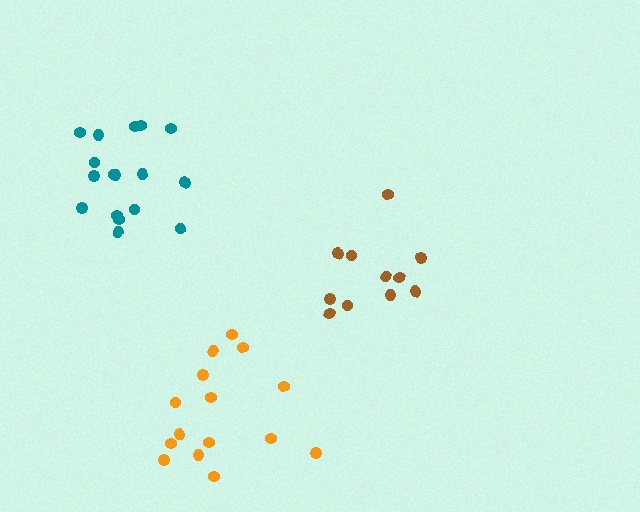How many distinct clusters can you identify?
There are 3 distinct clusters.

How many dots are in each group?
Group 1: 15 dots, Group 2: 11 dots, Group 3: 17 dots (43 total).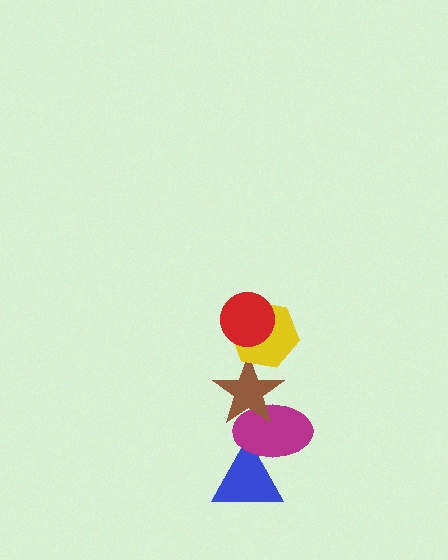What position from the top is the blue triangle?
The blue triangle is 5th from the top.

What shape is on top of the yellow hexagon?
The red circle is on top of the yellow hexagon.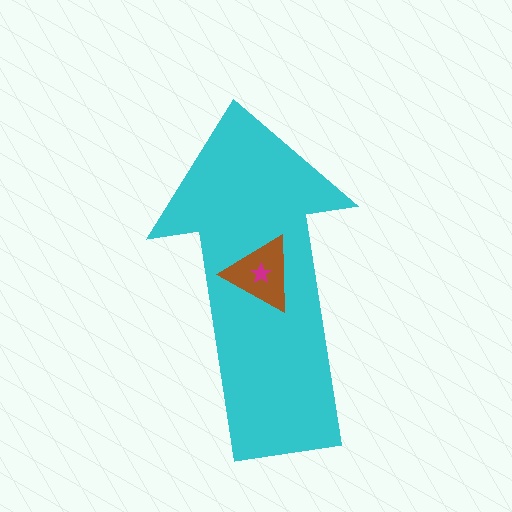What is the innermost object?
The magenta star.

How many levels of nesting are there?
3.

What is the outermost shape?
The cyan arrow.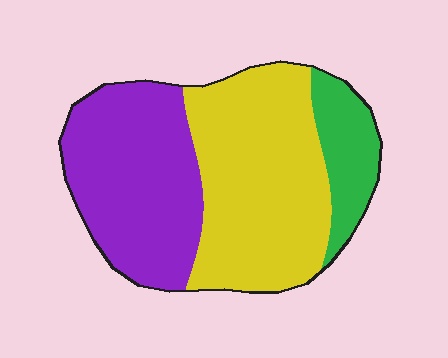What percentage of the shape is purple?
Purple covers about 40% of the shape.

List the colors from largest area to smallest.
From largest to smallest: yellow, purple, green.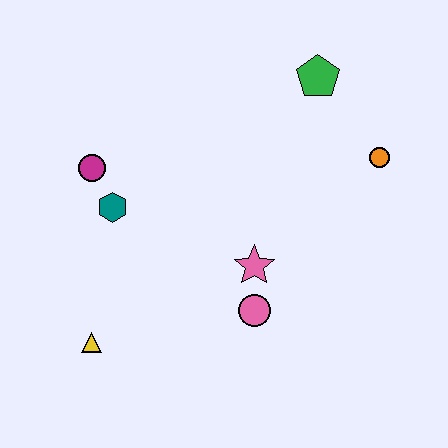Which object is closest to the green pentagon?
The orange circle is closest to the green pentagon.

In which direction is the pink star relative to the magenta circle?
The pink star is to the right of the magenta circle.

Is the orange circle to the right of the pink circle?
Yes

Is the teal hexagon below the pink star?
No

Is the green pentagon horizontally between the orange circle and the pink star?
Yes